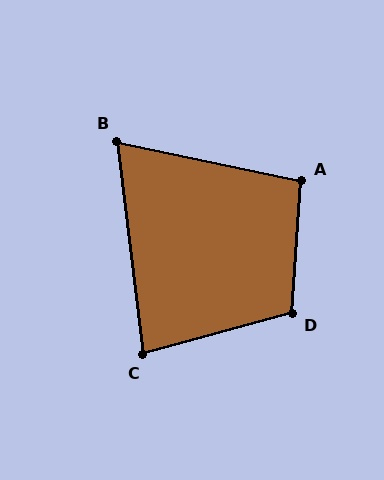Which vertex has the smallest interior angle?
B, at approximately 71 degrees.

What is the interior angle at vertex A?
Approximately 98 degrees (obtuse).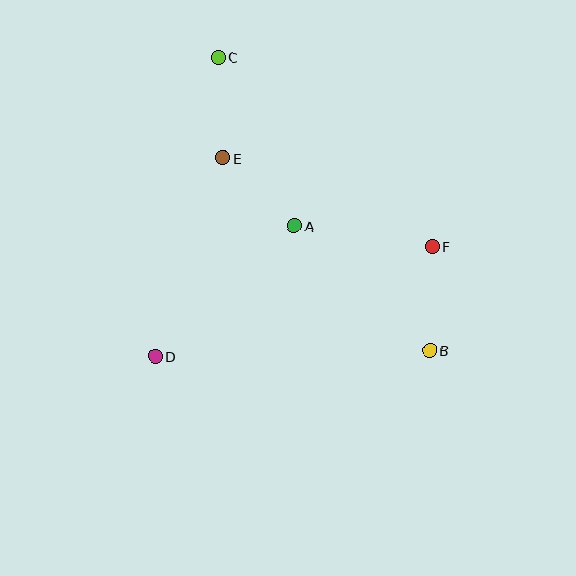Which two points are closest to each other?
Points A and E are closest to each other.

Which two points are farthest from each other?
Points B and C are farthest from each other.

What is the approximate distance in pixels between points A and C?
The distance between A and C is approximately 185 pixels.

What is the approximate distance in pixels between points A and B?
The distance between A and B is approximately 184 pixels.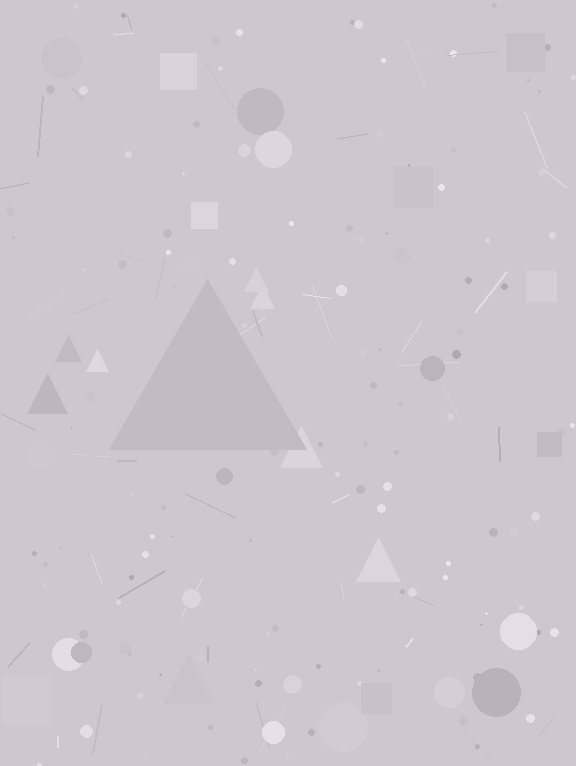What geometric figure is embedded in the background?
A triangle is embedded in the background.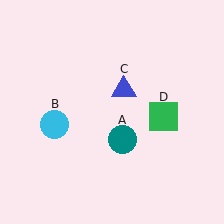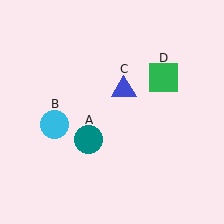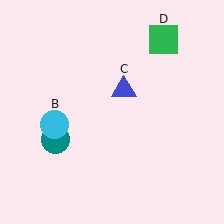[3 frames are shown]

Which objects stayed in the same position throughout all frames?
Cyan circle (object B) and blue triangle (object C) remained stationary.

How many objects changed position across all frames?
2 objects changed position: teal circle (object A), green square (object D).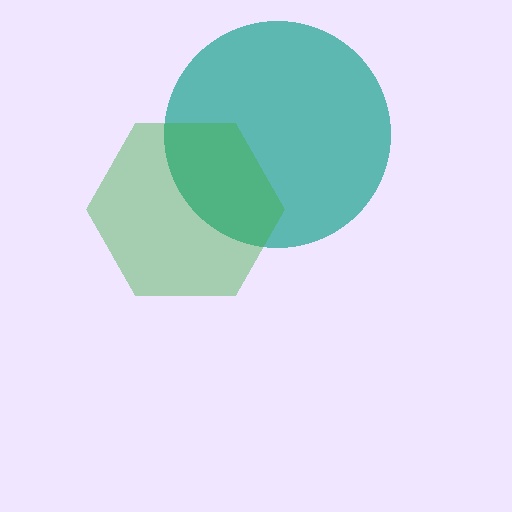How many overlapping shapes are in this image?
There are 2 overlapping shapes in the image.